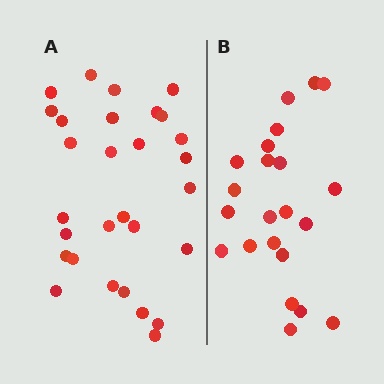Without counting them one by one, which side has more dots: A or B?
Region A (the left region) has more dots.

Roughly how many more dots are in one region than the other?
Region A has roughly 8 or so more dots than region B.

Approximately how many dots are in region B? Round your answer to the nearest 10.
About 20 dots. (The exact count is 22, which rounds to 20.)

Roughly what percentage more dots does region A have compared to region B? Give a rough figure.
About 30% more.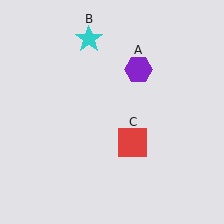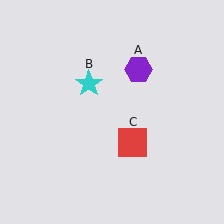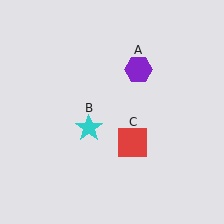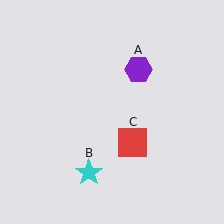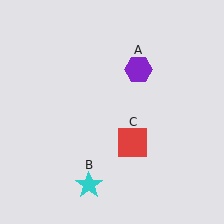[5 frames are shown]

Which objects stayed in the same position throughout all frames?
Purple hexagon (object A) and red square (object C) remained stationary.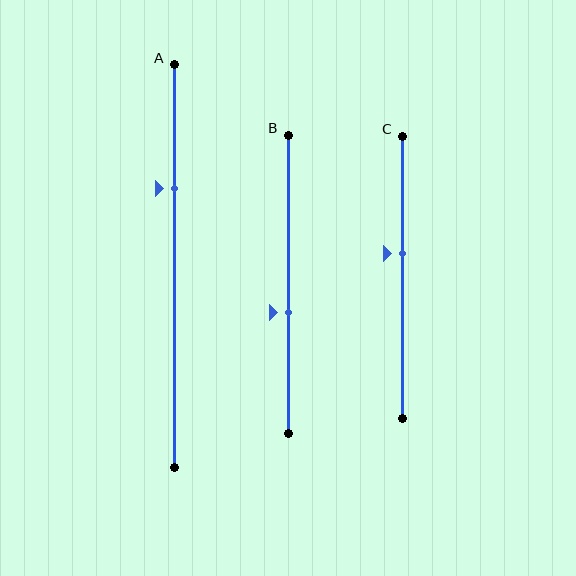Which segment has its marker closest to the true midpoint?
Segment C has its marker closest to the true midpoint.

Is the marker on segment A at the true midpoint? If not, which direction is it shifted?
No, the marker on segment A is shifted upward by about 19% of the segment length.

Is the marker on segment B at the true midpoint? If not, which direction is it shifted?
No, the marker on segment B is shifted downward by about 10% of the segment length.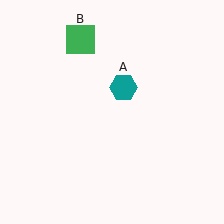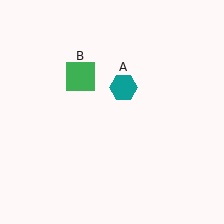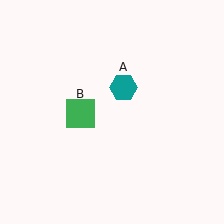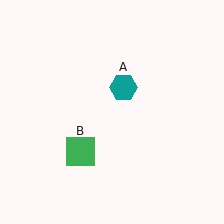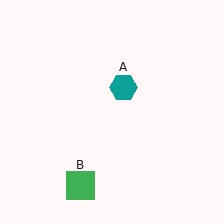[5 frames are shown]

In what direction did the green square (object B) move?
The green square (object B) moved down.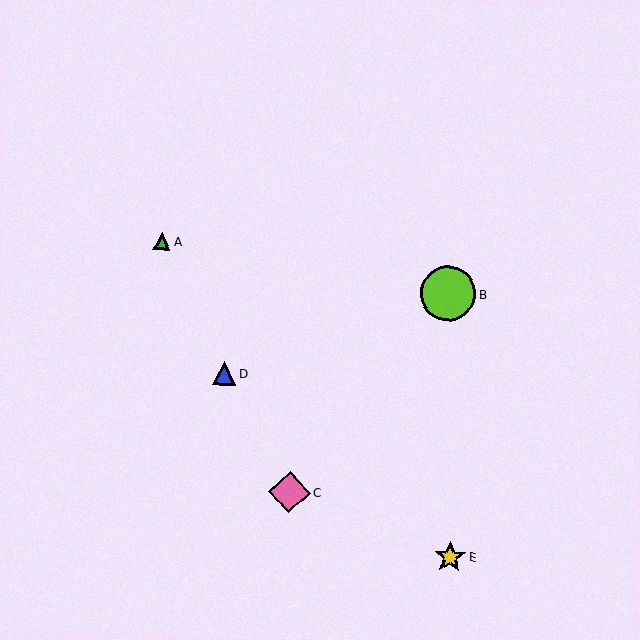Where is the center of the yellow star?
The center of the yellow star is at (450, 557).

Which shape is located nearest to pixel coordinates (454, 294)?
The lime circle (labeled B) at (448, 294) is nearest to that location.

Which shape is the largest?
The lime circle (labeled B) is the largest.